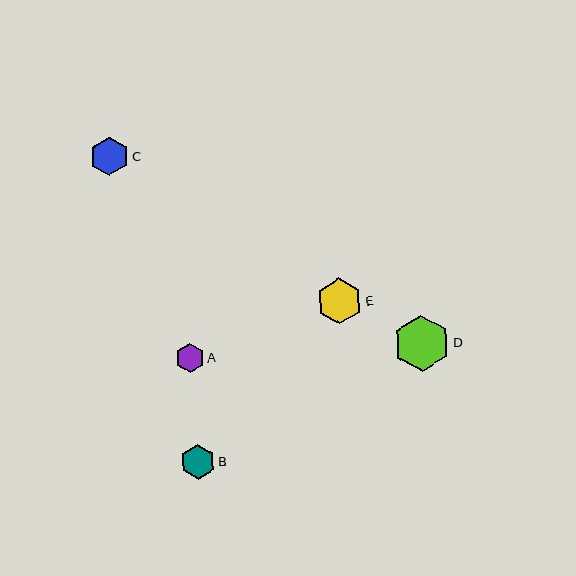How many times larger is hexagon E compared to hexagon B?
Hexagon E is approximately 1.3 times the size of hexagon B.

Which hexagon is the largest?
Hexagon D is the largest with a size of approximately 56 pixels.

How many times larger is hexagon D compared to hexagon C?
Hexagon D is approximately 1.5 times the size of hexagon C.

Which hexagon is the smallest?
Hexagon A is the smallest with a size of approximately 29 pixels.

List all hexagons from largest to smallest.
From largest to smallest: D, E, C, B, A.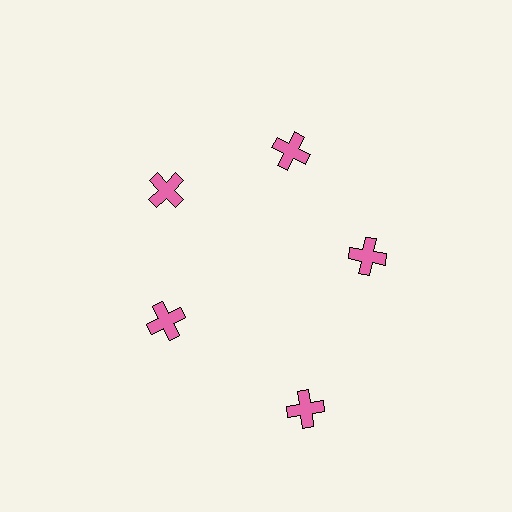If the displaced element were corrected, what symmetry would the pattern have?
It would have 5-fold rotational symmetry — the pattern would map onto itself every 72 degrees.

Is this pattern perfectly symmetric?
No. The 5 pink crosses are arranged in a ring, but one element near the 5 o'clock position is pushed outward from the center, breaking the 5-fold rotational symmetry.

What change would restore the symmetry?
The symmetry would be restored by moving it inward, back onto the ring so that all 5 crosses sit at equal angles and equal distance from the center.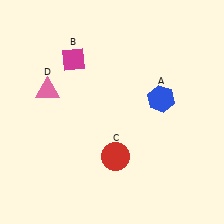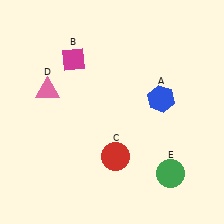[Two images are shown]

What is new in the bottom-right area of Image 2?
A green circle (E) was added in the bottom-right area of Image 2.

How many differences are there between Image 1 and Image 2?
There is 1 difference between the two images.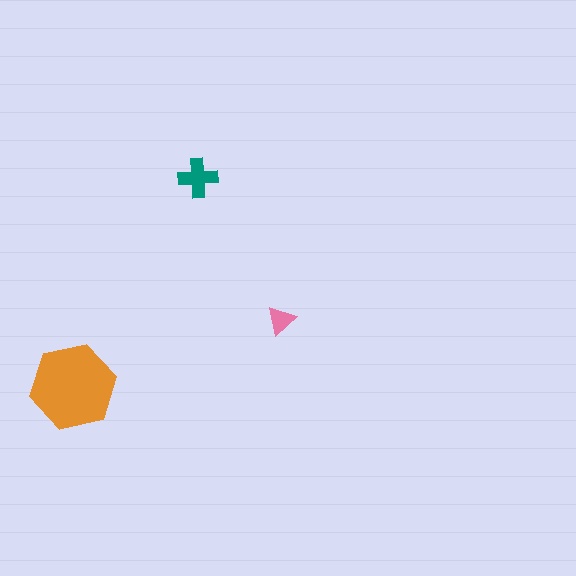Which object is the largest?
The orange hexagon.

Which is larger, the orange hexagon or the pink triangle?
The orange hexagon.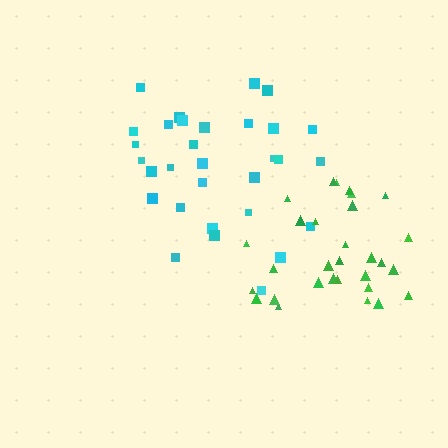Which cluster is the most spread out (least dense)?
Cyan.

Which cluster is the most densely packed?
Green.